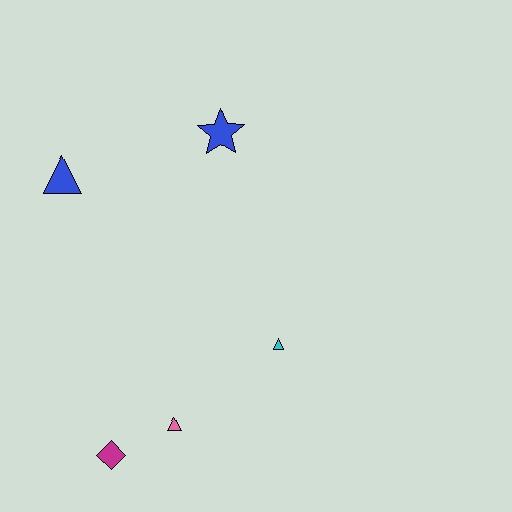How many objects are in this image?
There are 5 objects.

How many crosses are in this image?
There are no crosses.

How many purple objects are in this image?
There are no purple objects.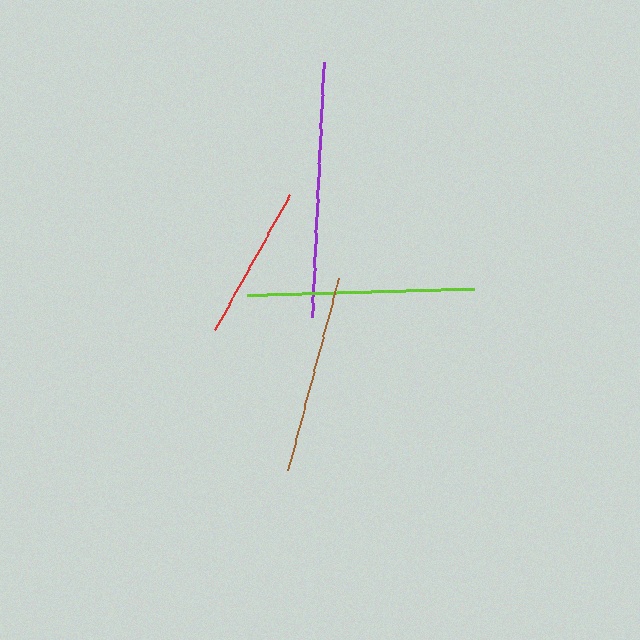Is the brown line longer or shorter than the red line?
The brown line is longer than the red line.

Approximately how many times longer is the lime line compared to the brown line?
The lime line is approximately 1.1 times the length of the brown line.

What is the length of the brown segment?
The brown segment is approximately 198 pixels long.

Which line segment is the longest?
The purple line is the longest at approximately 256 pixels.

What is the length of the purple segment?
The purple segment is approximately 256 pixels long.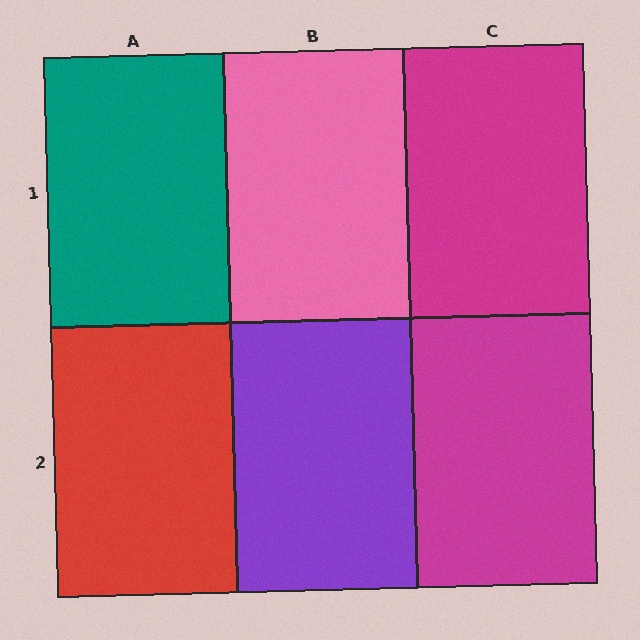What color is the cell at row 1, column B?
Pink.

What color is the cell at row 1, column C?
Magenta.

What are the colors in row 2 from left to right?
Red, purple, magenta.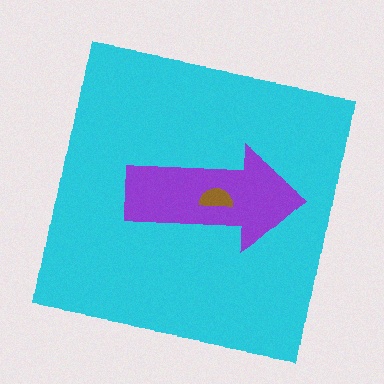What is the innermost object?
The brown semicircle.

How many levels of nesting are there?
3.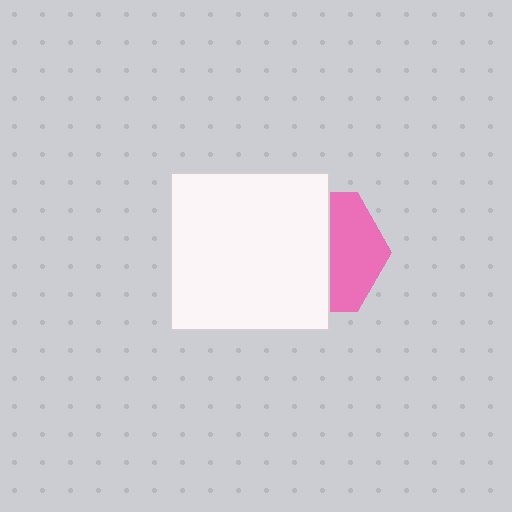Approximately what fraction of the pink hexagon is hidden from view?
Roughly 56% of the pink hexagon is hidden behind the white square.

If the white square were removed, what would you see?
You would see the complete pink hexagon.